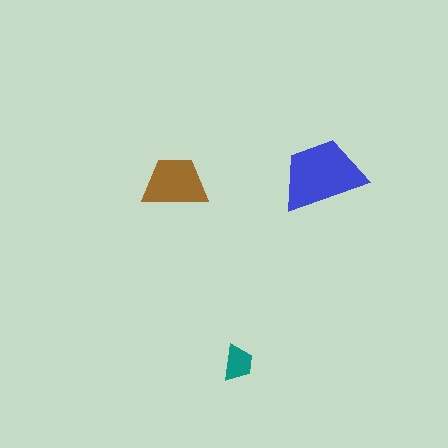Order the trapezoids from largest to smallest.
the blue one, the brown one, the teal one.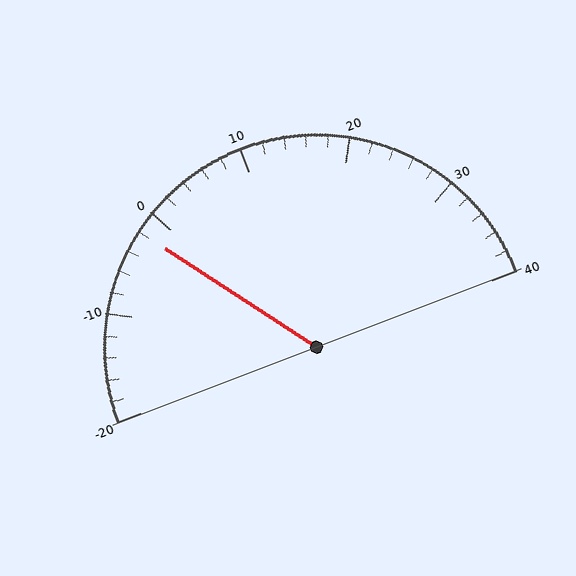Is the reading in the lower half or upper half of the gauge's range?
The reading is in the lower half of the range (-20 to 40).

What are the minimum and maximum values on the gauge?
The gauge ranges from -20 to 40.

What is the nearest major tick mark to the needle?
The nearest major tick mark is 0.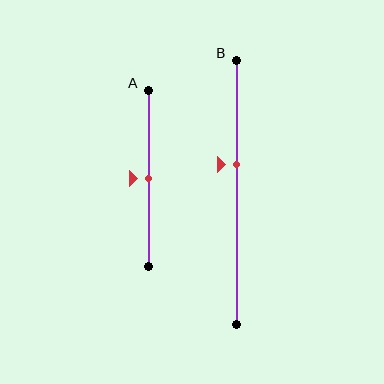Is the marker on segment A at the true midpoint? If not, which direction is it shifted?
Yes, the marker on segment A is at the true midpoint.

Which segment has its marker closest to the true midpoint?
Segment A has its marker closest to the true midpoint.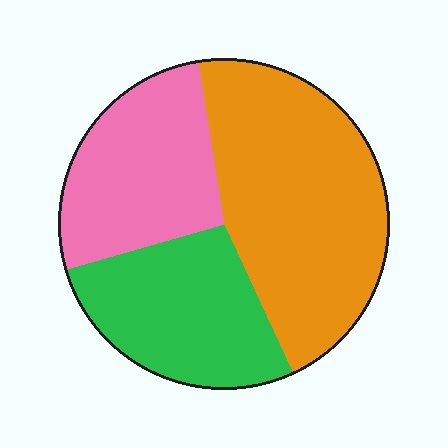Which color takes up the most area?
Orange, at roughly 45%.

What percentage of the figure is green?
Green covers around 25% of the figure.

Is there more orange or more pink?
Orange.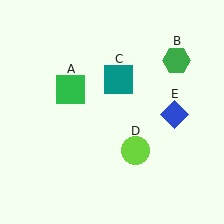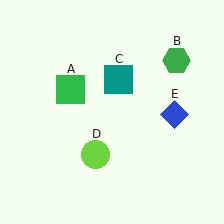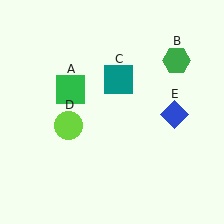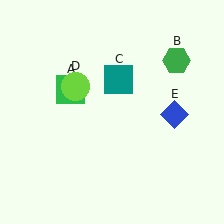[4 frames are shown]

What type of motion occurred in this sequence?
The lime circle (object D) rotated clockwise around the center of the scene.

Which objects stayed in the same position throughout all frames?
Green square (object A) and green hexagon (object B) and teal square (object C) and blue diamond (object E) remained stationary.